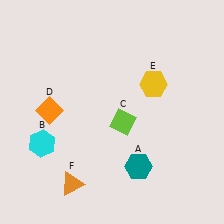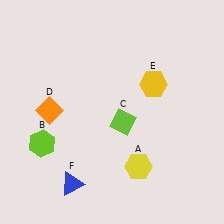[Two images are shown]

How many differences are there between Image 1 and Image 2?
There are 3 differences between the two images.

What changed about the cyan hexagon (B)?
In Image 1, B is cyan. In Image 2, it changed to lime.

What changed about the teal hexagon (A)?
In Image 1, A is teal. In Image 2, it changed to yellow.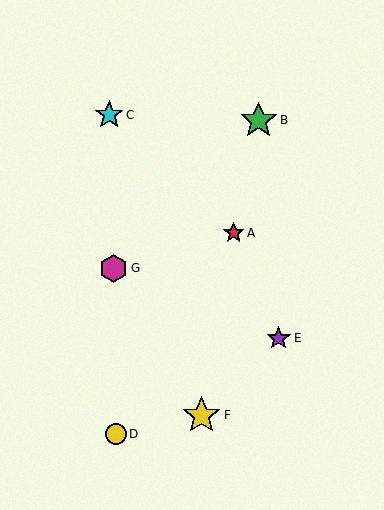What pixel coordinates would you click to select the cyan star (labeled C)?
Click at (109, 115) to select the cyan star C.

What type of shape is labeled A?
Shape A is a red star.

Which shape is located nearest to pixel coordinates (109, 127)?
The cyan star (labeled C) at (109, 115) is nearest to that location.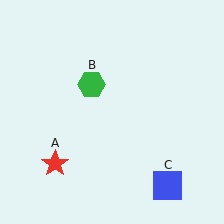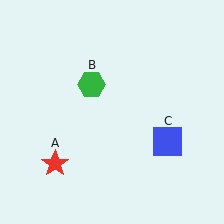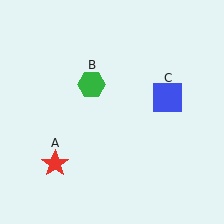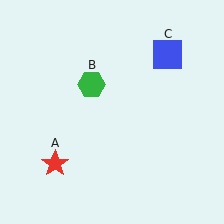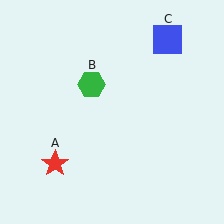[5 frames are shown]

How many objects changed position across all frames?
1 object changed position: blue square (object C).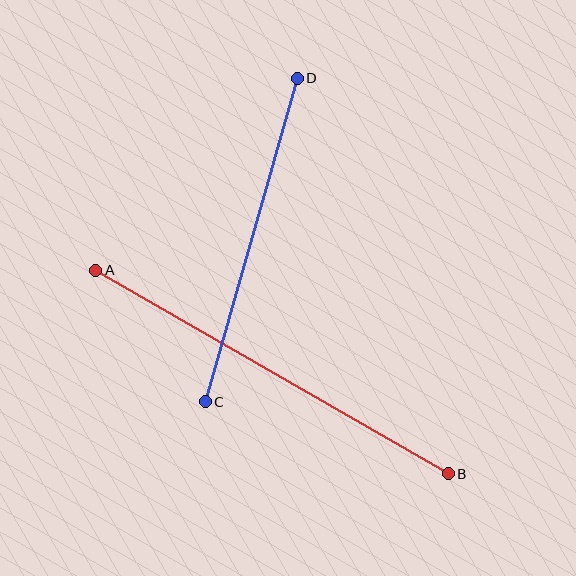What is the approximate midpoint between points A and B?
The midpoint is at approximately (272, 372) pixels.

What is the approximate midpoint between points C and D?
The midpoint is at approximately (251, 240) pixels.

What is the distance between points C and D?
The distance is approximately 336 pixels.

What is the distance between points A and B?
The distance is approximately 407 pixels.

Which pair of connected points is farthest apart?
Points A and B are farthest apart.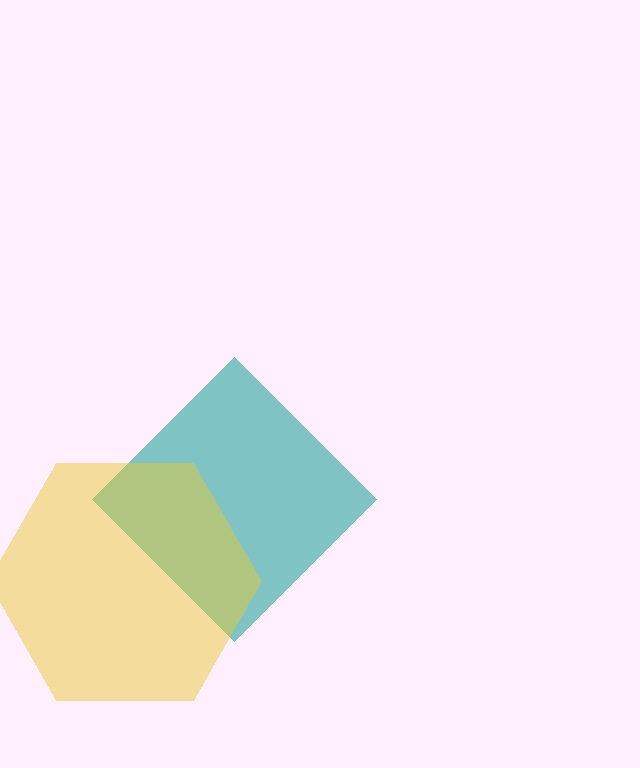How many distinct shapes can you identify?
There are 2 distinct shapes: a teal diamond, a yellow hexagon.